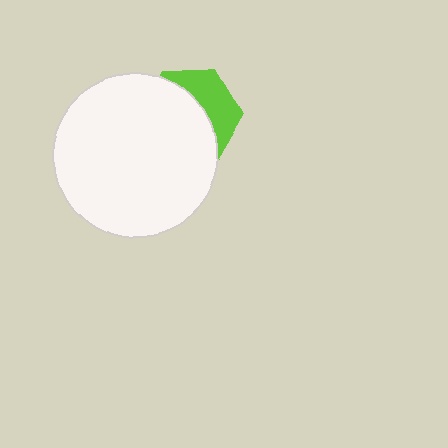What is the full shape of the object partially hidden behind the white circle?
The partially hidden object is a lime hexagon.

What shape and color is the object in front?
The object in front is a white circle.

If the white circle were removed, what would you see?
You would see the complete lime hexagon.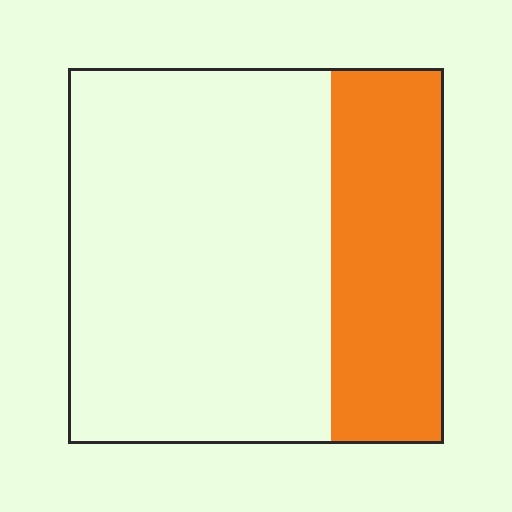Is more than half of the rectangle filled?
No.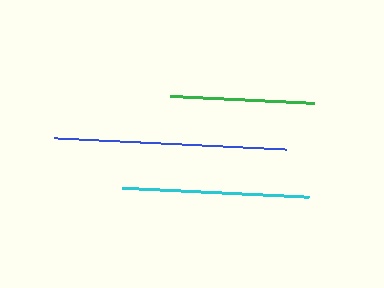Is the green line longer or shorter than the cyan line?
The cyan line is longer than the green line.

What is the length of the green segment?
The green segment is approximately 144 pixels long.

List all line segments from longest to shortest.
From longest to shortest: blue, cyan, green.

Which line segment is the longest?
The blue line is the longest at approximately 232 pixels.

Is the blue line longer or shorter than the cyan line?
The blue line is longer than the cyan line.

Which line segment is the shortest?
The green line is the shortest at approximately 144 pixels.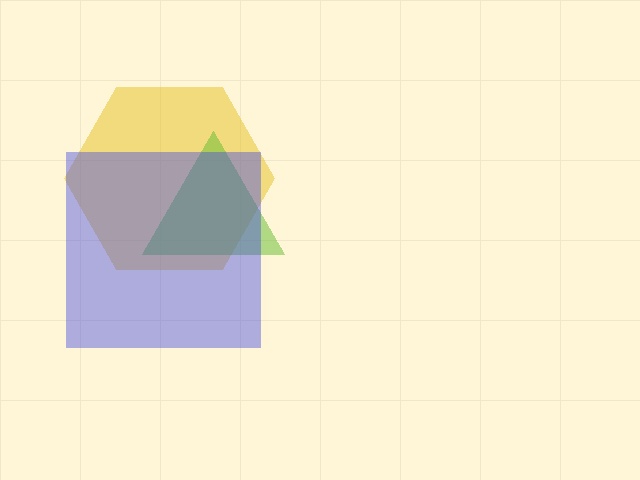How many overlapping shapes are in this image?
There are 3 overlapping shapes in the image.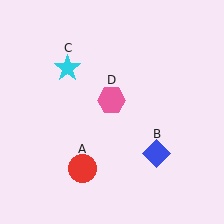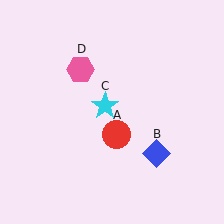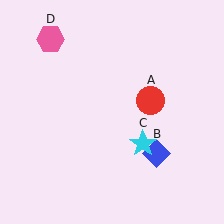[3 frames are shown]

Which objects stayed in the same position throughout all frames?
Blue diamond (object B) remained stationary.